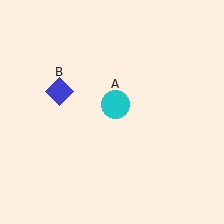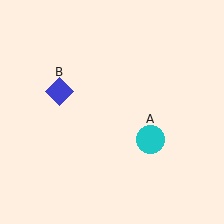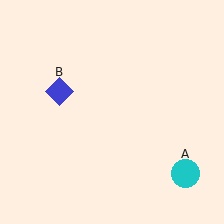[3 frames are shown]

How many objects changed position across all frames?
1 object changed position: cyan circle (object A).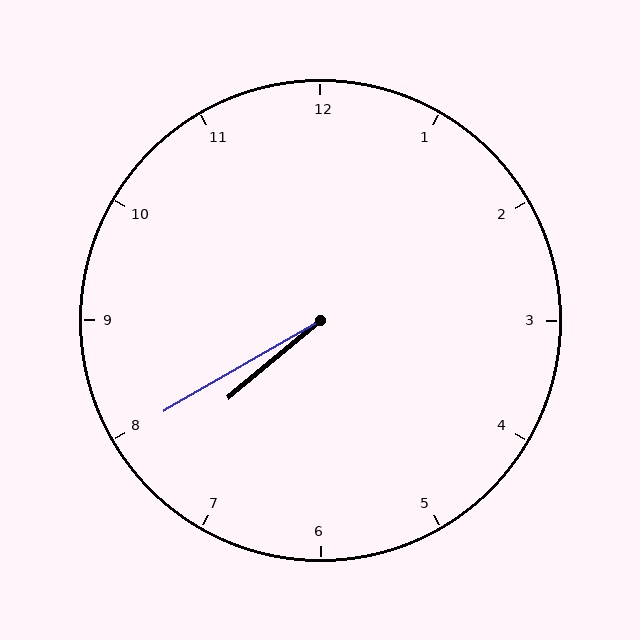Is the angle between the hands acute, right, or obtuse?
It is acute.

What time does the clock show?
7:40.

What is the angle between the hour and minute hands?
Approximately 10 degrees.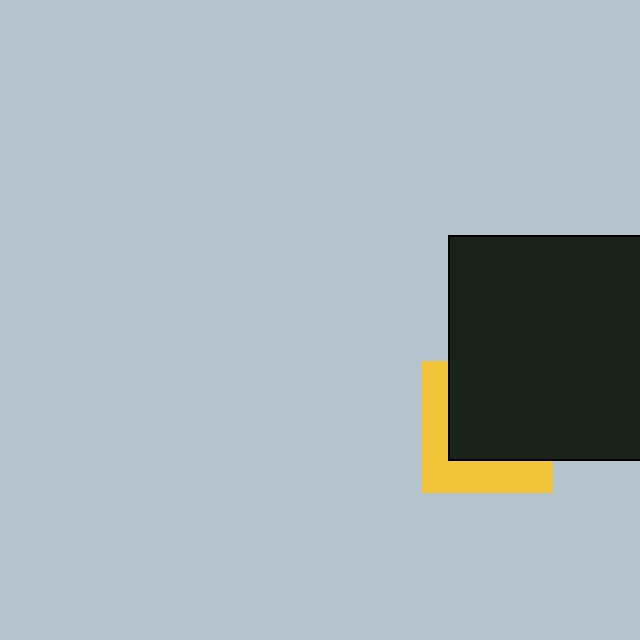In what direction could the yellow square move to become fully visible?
The yellow square could move toward the lower-left. That would shift it out from behind the black square entirely.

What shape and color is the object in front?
The object in front is a black square.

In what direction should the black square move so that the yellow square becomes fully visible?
The black square should move toward the upper-right. That is the shortest direction to clear the overlap and leave the yellow square fully visible.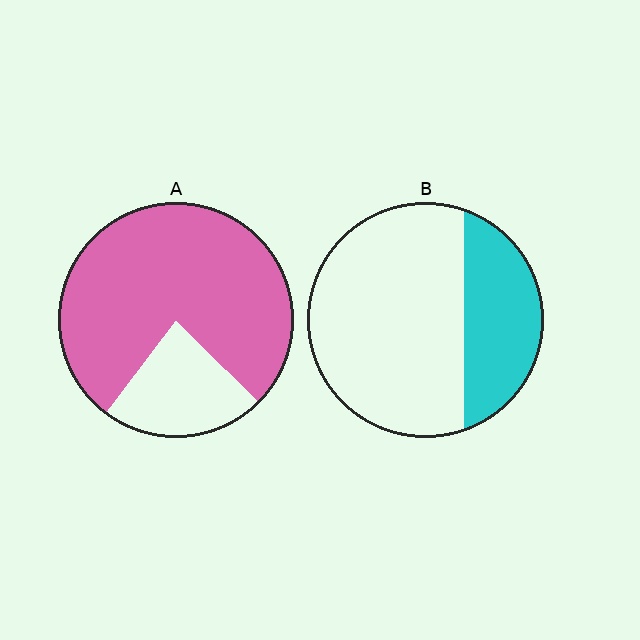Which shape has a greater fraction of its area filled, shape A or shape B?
Shape A.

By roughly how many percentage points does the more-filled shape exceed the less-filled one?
By roughly 50 percentage points (A over B).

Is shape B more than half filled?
No.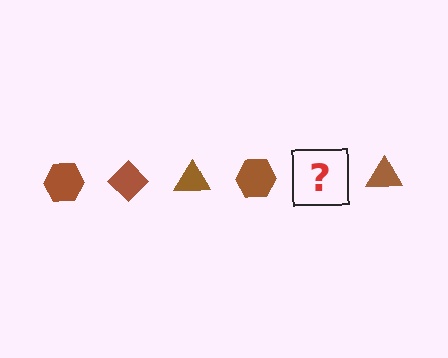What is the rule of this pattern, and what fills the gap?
The rule is that the pattern cycles through hexagon, diamond, triangle shapes in brown. The gap should be filled with a brown diamond.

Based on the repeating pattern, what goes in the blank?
The blank should be a brown diamond.